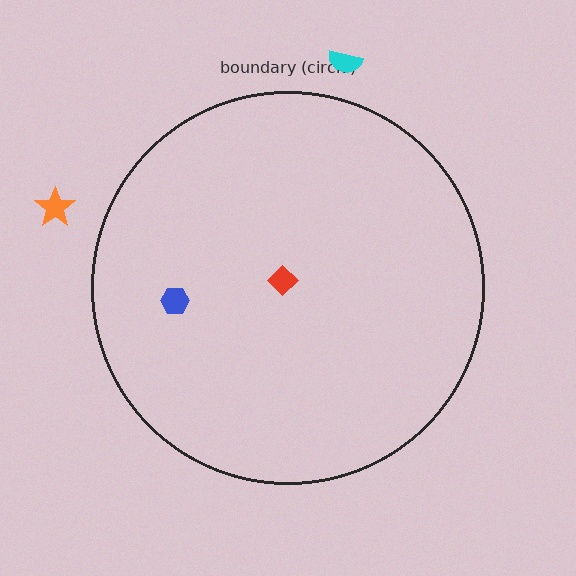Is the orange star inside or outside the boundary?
Outside.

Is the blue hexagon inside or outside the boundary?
Inside.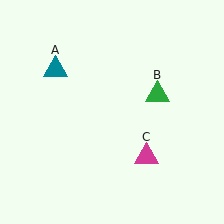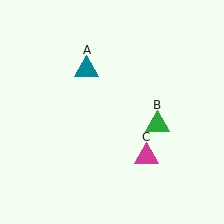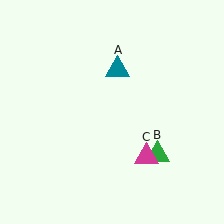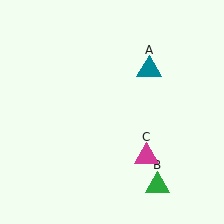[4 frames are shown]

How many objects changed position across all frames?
2 objects changed position: teal triangle (object A), green triangle (object B).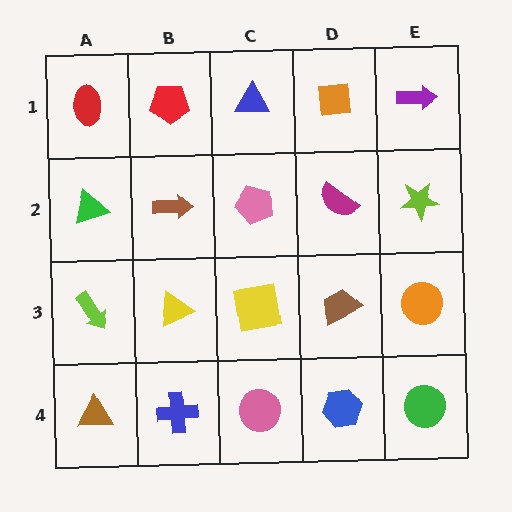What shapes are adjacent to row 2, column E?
A purple arrow (row 1, column E), an orange circle (row 3, column E), a magenta semicircle (row 2, column D).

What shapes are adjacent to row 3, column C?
A pink pentagon (row 2, column C), a pink circle (row 4, column C), a yellow triangle (row 3, column B), a brown trapezoid (row 3, column D).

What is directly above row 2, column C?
A blue triangle.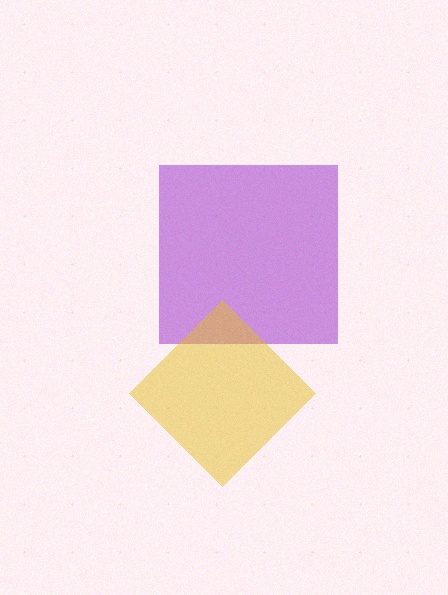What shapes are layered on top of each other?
The layered shapes are: a purple square, a yellow diamond.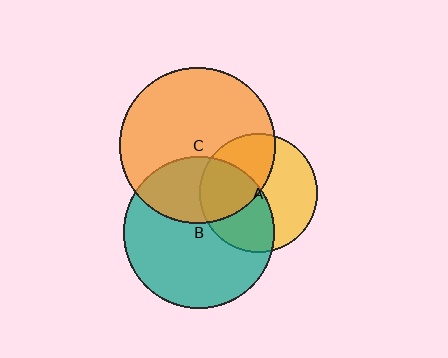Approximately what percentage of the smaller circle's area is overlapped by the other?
Approximately 35%.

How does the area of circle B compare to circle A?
Approximately 1.6 times.